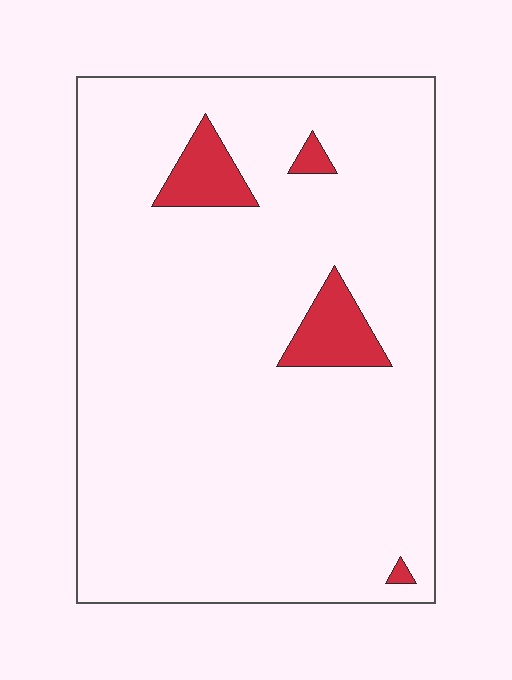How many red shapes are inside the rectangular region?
4.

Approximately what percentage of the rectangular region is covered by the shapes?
Approximately 5%.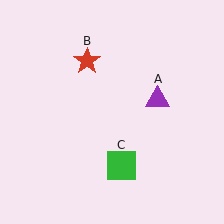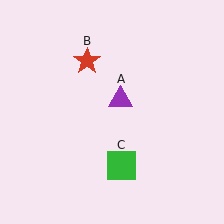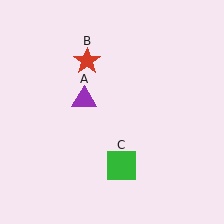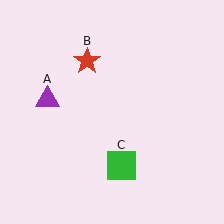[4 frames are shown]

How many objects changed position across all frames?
1 object changed position: purple triangle (object A).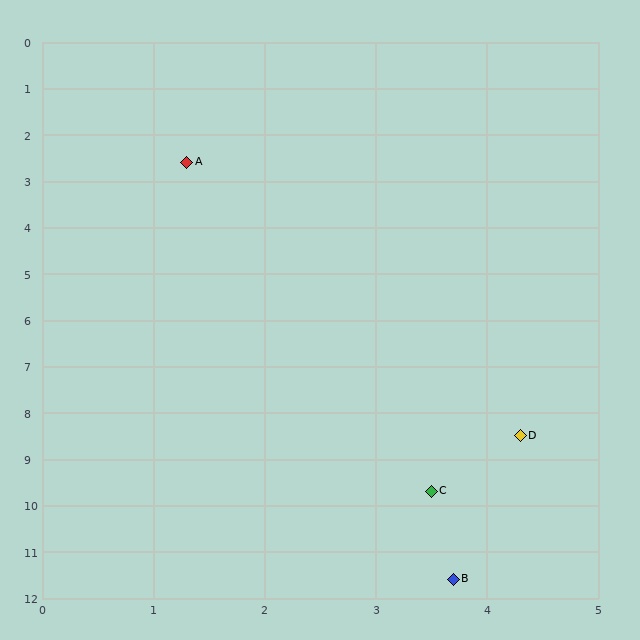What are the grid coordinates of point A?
Point A is at approximately (1.3, 2.6).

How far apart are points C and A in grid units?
Points C and A are about 7.4 grid units apart.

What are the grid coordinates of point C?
Point C is at approximately (3.5, 9.7).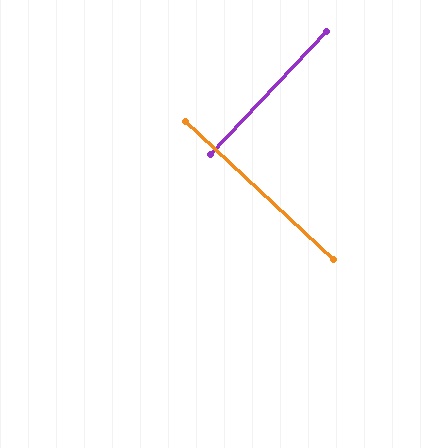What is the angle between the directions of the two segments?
Approximately 90 degrees.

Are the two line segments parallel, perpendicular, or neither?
Perpendicular — they meet at approximately 90°.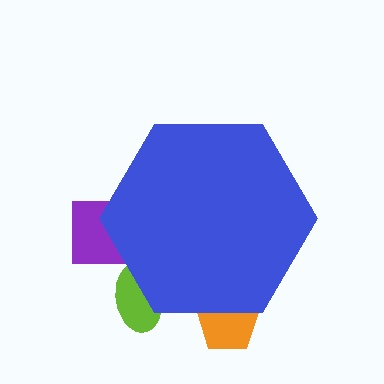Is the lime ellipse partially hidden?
Yes, the lime ellipse is partially hidden behind the blue hexagon.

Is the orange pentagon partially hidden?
Yes, the orange pentagon is partially hidden behind the blue hexagon.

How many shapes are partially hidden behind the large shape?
3 shapes are partially hidden.